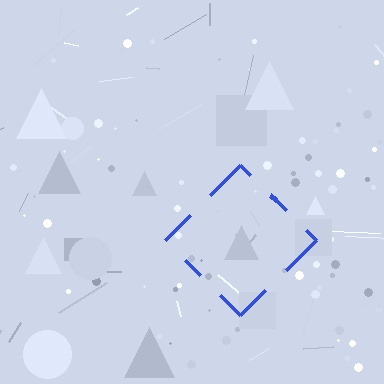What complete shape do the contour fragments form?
The contour fragments form a diamond.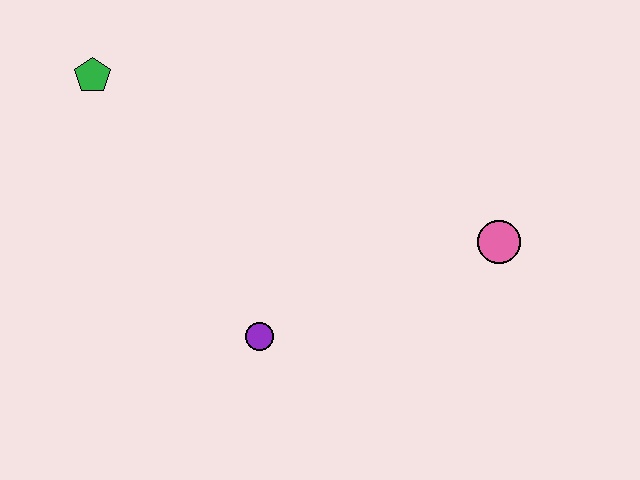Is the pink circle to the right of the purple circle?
Yes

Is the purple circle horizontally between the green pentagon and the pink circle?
Yes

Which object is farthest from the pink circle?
The green pentagon is farthest from the pink circle.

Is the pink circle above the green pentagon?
No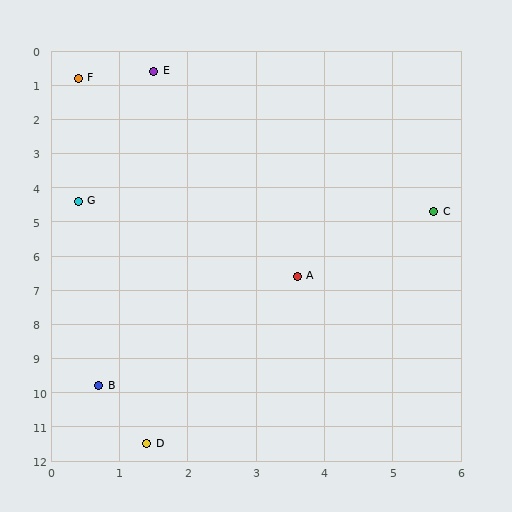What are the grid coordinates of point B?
Point B is at approximately (0.7, 9.8).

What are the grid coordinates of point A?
Point A is at approximately (3.6, 6.6).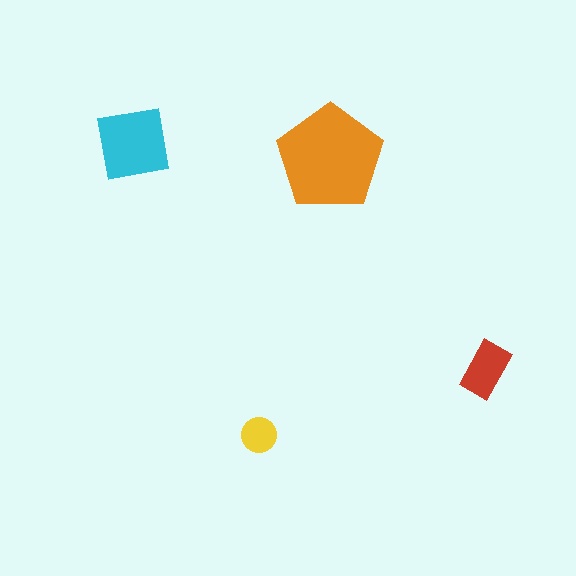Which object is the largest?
The orange pentagon.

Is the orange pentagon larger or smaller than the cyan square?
Larger.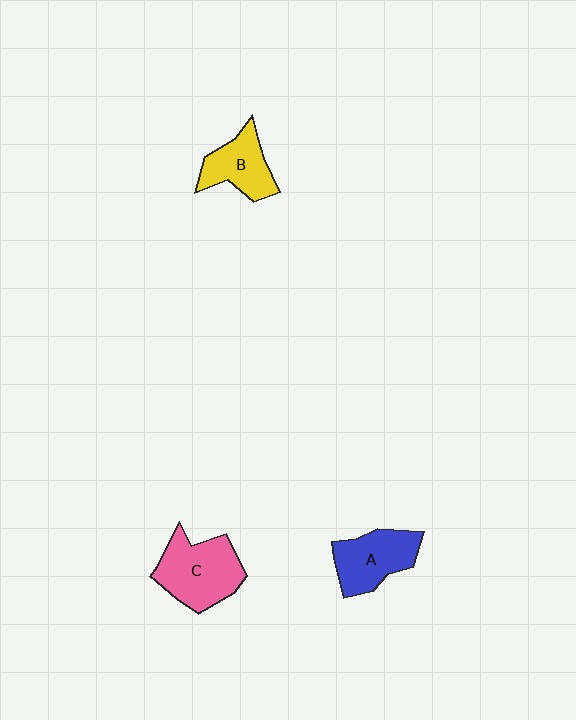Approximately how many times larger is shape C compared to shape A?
Approximately 1.2 times.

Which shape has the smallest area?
Shape B (yellow).